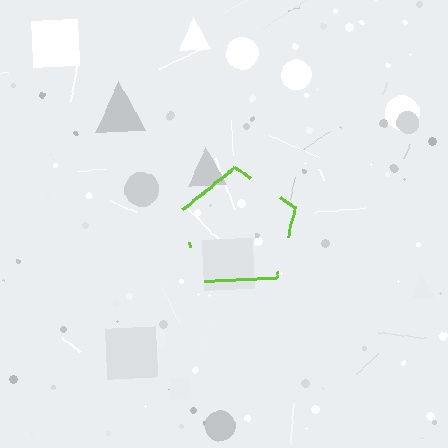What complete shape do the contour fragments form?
The contour fragments form a pentagon.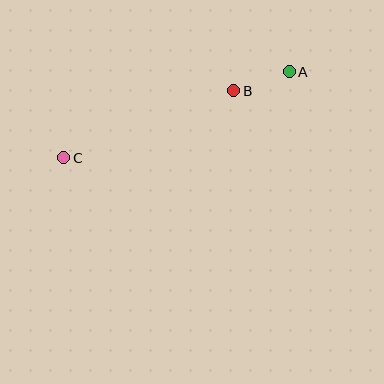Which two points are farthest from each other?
Points A and C are farthest from each other.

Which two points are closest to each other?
Points A and B are closest to each other.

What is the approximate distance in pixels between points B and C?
The distance between B and C is approximately 183 pixels.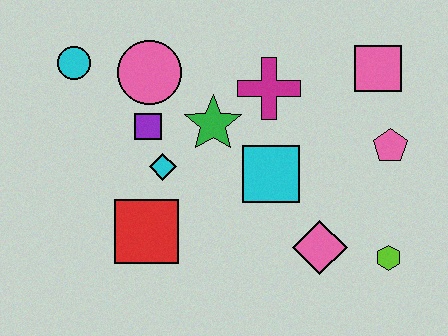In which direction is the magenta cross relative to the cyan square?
The magenta cross is above the cyan square.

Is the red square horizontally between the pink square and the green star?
No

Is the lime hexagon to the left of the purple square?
No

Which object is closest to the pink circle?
The purple square is closest to the pink circle.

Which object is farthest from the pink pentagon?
The cyan circle is farthest from the pink pentagon.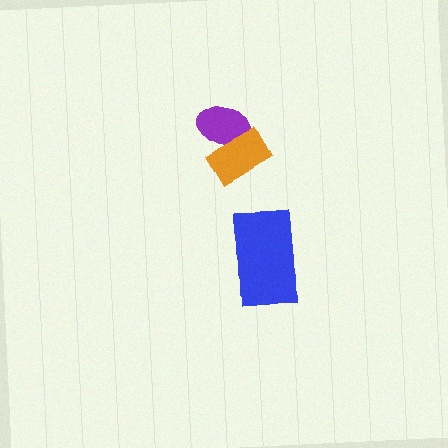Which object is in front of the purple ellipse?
The orange rectangle is in front of the purple ellipse.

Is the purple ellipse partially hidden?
Yes, it is partially covered by another shape.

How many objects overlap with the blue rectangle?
0 objects overlap with the blue rectangle.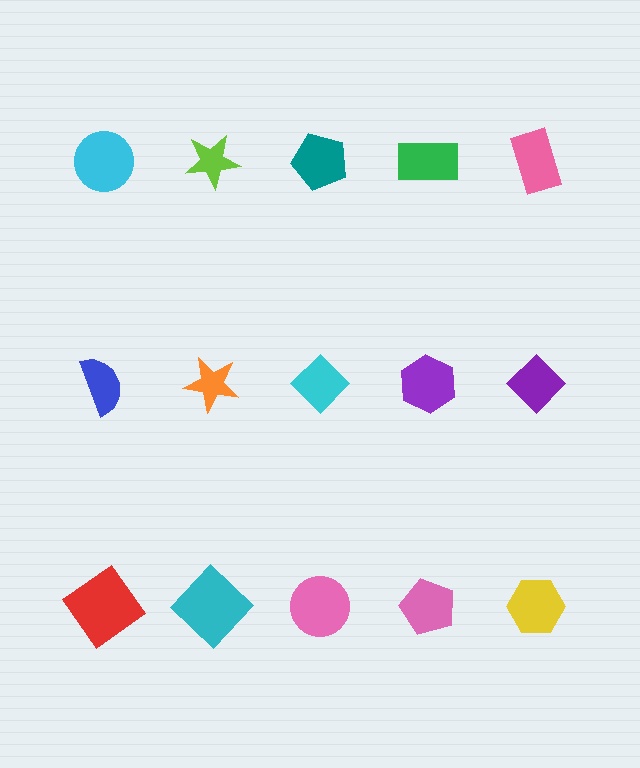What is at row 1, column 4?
A green rectangle.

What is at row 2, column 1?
A blue semicircle.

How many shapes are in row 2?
5 shapes.